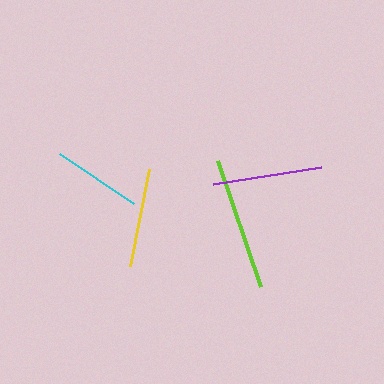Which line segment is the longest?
The lime line is the longest at approximately 133 pixels.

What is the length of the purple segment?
The purple segment is approximately 110 pixels long.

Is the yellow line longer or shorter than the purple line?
The purple line is longer than the yellow line.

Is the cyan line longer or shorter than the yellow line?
The yellow line is longer than the cyan line.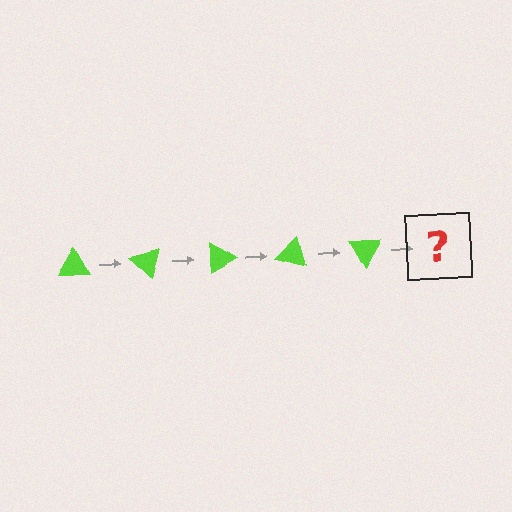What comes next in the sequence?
The next element should be a lime triangle rotated 225 degrees.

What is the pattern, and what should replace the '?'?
The pattern is that the triangle rotates 45 degrees each step. The '?' should be a lime triangle rotated 225 degrees.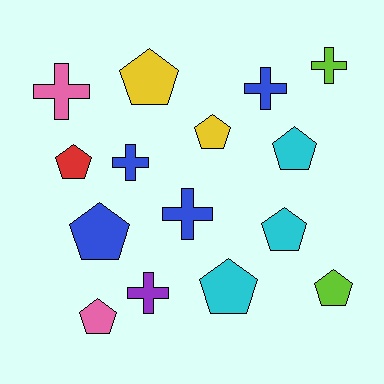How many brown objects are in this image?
There are no brown objects.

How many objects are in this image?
There are 15 objects.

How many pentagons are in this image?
There are 9 pentagons.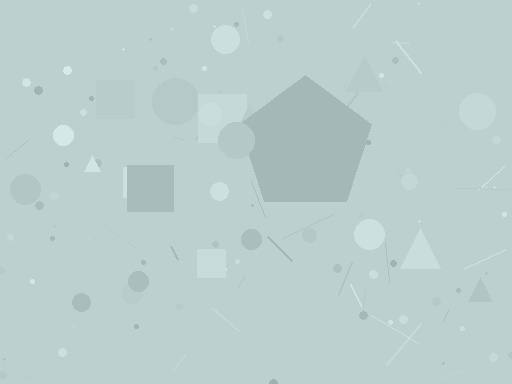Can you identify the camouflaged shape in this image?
The camouflaged shape is a pentagon.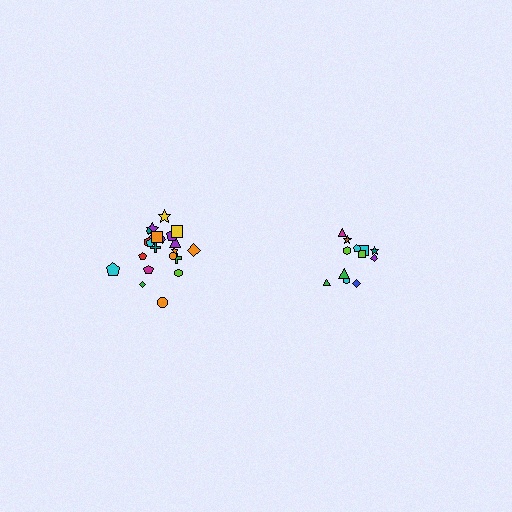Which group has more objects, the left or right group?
The left group.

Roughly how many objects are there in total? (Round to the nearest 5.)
Roughly 35 objects in total.